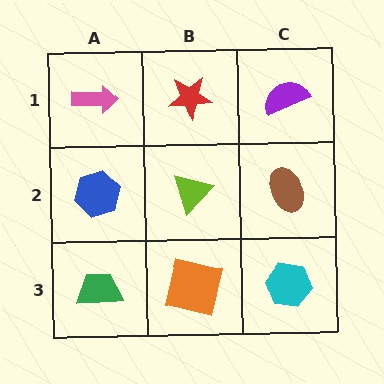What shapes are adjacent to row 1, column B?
A lime triangle (row 2, column B), a pink arrow (row 1, column A), a purple semicircle (row 1, column C).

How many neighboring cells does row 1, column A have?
2.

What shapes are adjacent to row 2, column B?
A red star (row 1, column B), an orange square (row 3, column B), a blue hexagon (row 2, column A), a brown ellipse (row 2, column C).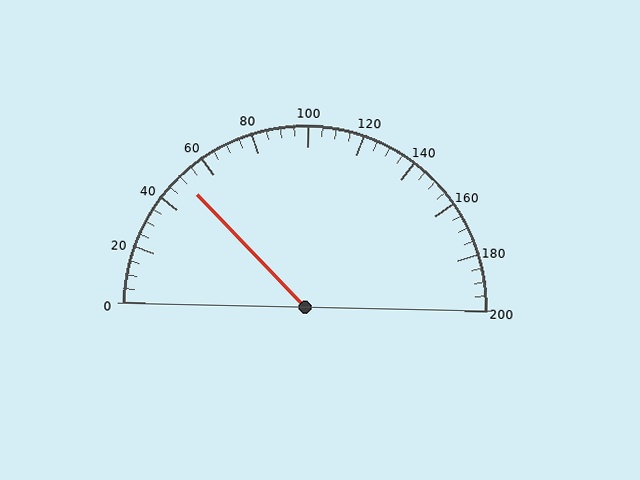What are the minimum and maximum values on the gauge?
The gauge ranges from 0 to 200.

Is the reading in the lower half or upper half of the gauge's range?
The reading is in the lower half of the range (0 to 200).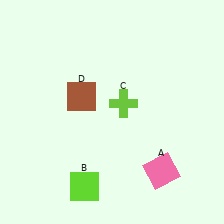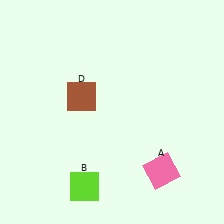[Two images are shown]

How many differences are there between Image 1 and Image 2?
There is 1 difference between the two images.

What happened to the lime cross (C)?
The lime cross (C) was removed in Image 2. It was in the top-right area of Image 1.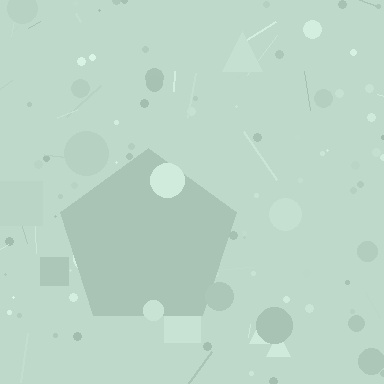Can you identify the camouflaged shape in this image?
The camouflaged shape is a pentagon.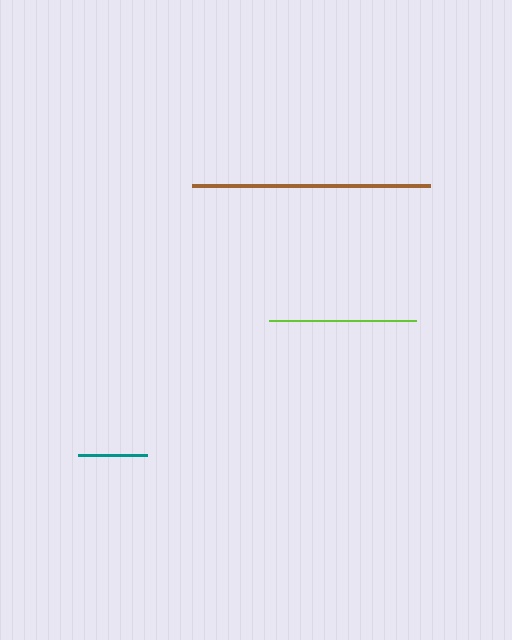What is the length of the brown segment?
The brown segment is approximately 237 pixels long.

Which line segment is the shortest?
The teal line is the shortest at approximately 68 pixels.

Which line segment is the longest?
The brown line is the longest at approximately 237 pixels.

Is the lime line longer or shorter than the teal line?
The lime line is longer than the teal line.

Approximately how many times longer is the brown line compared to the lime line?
The brown line is approximately 1.6 times the length of the lime line.